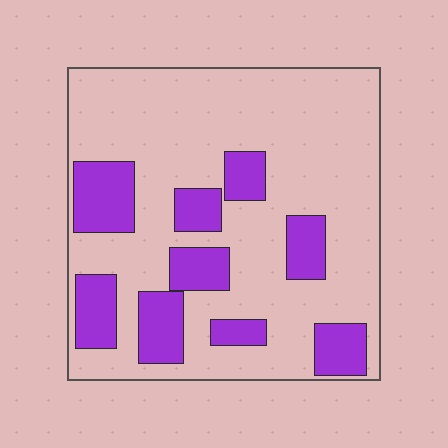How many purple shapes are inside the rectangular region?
9.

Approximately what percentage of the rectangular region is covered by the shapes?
Approximately 25%.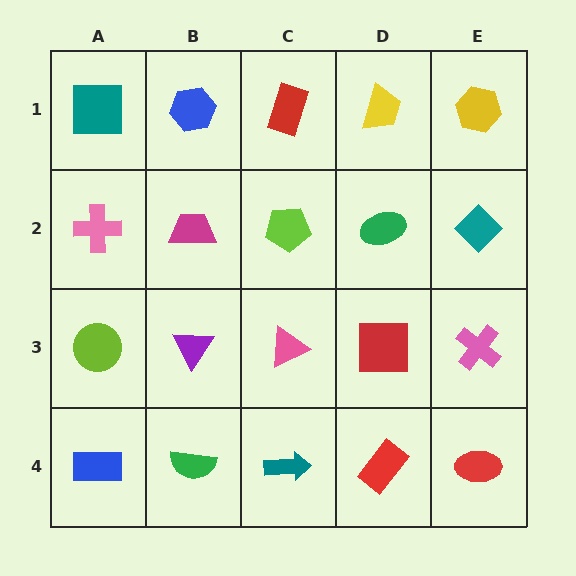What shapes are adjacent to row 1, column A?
A pink cross (row 2, column A), a blue hexagon (row 1, column B).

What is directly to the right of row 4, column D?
A red ellipse.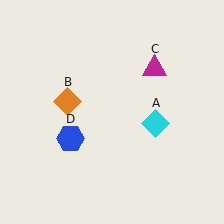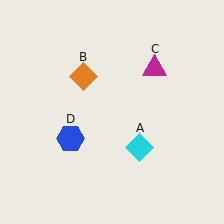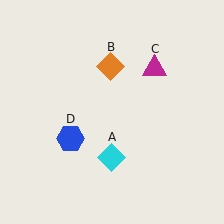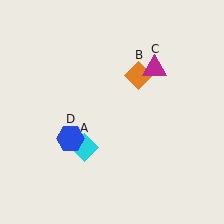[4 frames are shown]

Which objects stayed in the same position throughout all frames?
Magenta triangle (object C) and blue hexagon (object D) remained stationary.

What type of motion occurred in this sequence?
The cyan diamond (object A), orange diamond (object B) rotated clockwise around the center of the scene.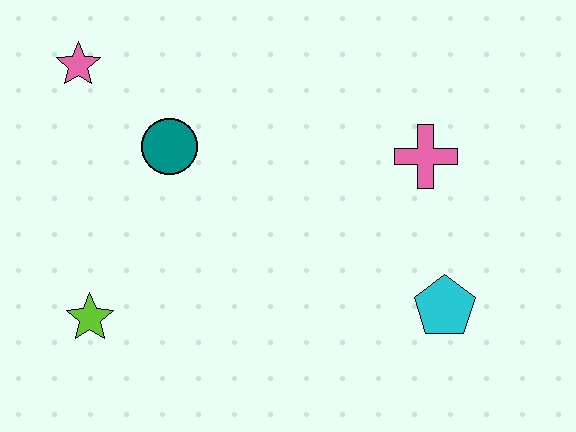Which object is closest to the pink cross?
The cyan pentagon is closest to the pink cross.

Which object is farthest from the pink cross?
The lime star is farthest from the pink cross.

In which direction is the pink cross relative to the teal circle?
The pink cross is to the right of the teal circle.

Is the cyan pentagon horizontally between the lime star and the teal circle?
No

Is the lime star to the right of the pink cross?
No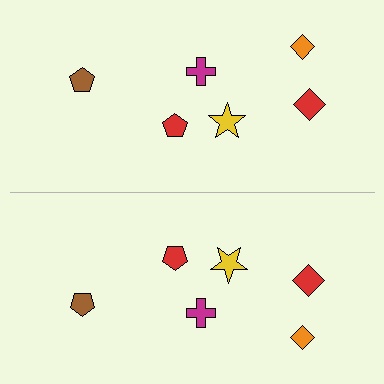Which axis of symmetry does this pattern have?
The pattern has a horizontal axis of symmetry running through the center of the image.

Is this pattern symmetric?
Yes, this pattern has bilateral (reflection) symmetry.